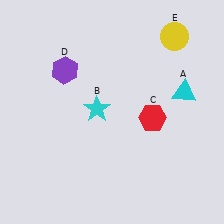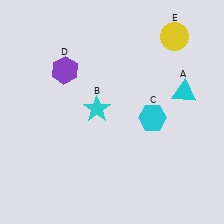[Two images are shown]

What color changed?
The hexagon (C) changed from red in Image 1 to cyan in Image 2.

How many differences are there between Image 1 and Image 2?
There is 1 difference between the two images.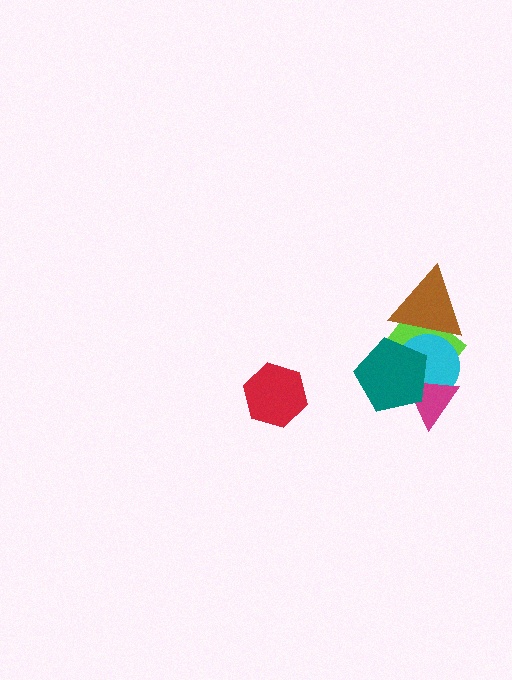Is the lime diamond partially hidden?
Yes, it is partially covered by another shape.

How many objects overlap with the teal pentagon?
3 objects overlap with the teal pentagon.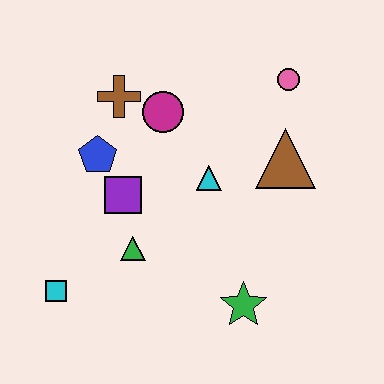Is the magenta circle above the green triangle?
Yes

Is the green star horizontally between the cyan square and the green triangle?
No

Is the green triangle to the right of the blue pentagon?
Yes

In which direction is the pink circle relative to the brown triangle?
The pink circle is above the brown triangle.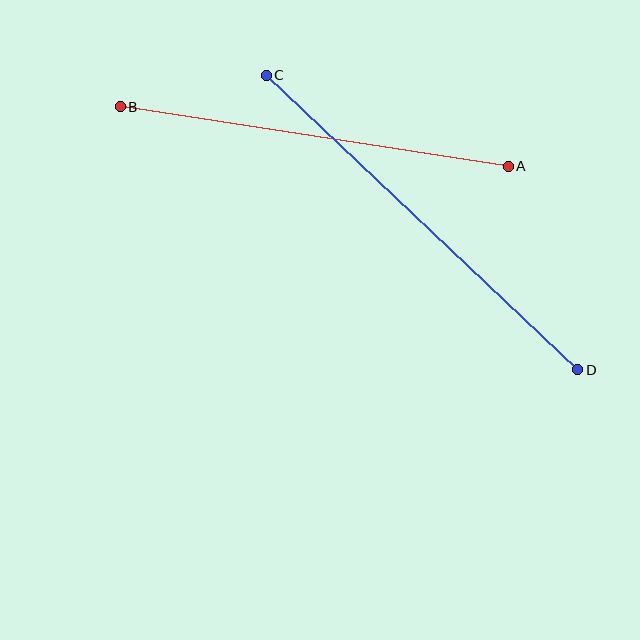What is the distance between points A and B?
The distance is approximately 393 pixels.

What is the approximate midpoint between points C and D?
The midpoint is at approximately (422, 222) pixels.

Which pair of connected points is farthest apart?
Points C and D are farthest apart.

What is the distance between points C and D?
The distance is approximately 429 pixels.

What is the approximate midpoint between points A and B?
The midpoint is at approximately (314, 137) pixels.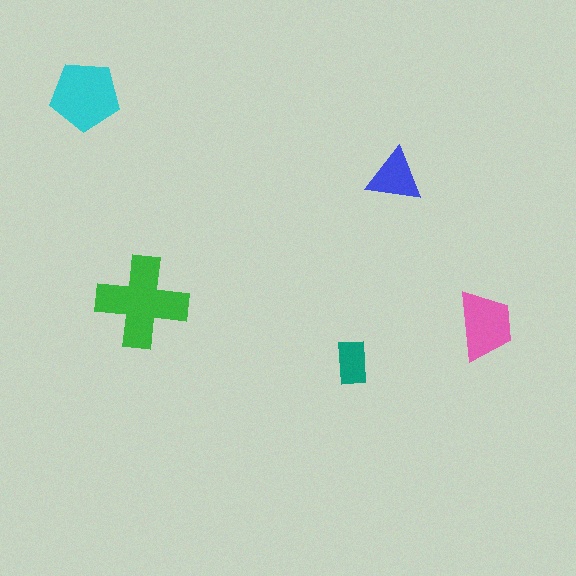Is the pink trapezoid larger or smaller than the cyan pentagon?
Smaller.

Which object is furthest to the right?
The pink trapezoid is rightmost.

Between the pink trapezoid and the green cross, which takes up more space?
The green cross.